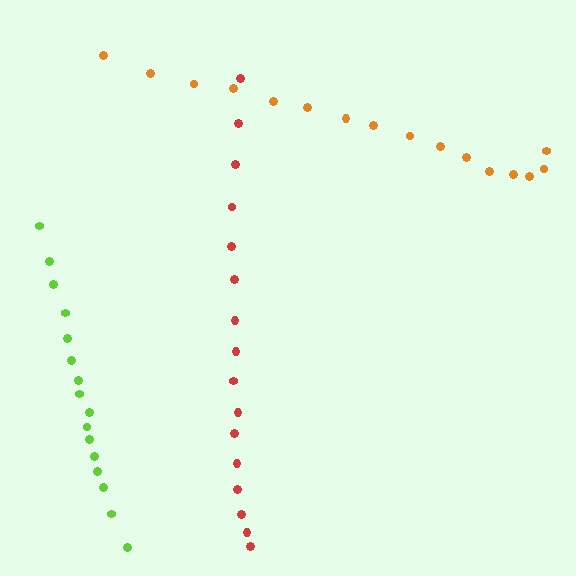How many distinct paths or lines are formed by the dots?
There are 3 distinct paths.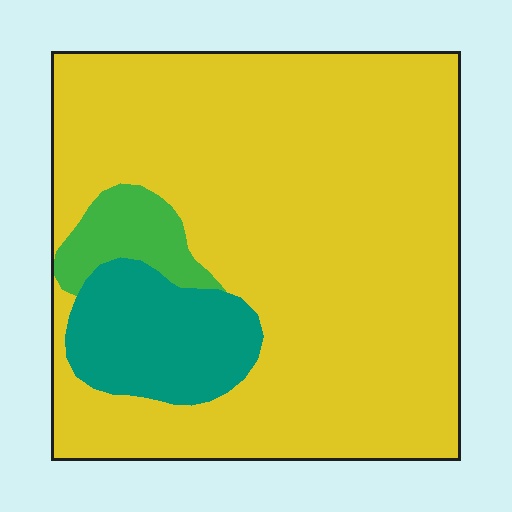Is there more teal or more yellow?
Yellow.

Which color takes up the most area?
Yellow, at roughly 80%.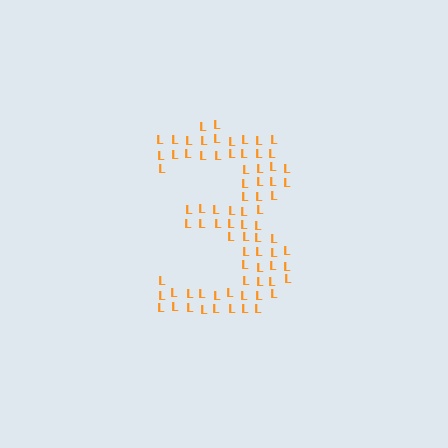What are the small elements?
The small elements are letter L's.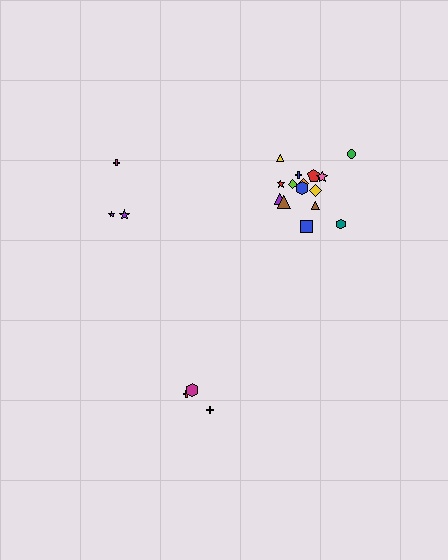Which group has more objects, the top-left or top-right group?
The top-right group.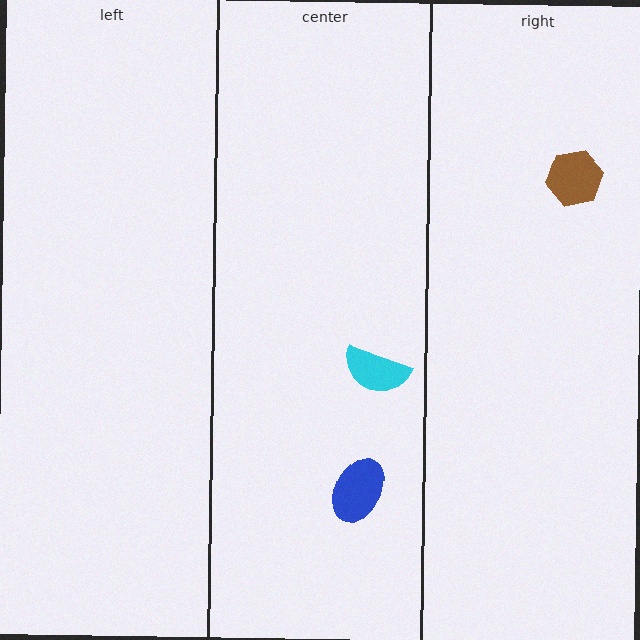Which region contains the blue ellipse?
The center region.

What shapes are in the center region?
The cyan semicircle, the blue ellipse.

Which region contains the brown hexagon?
The right region.